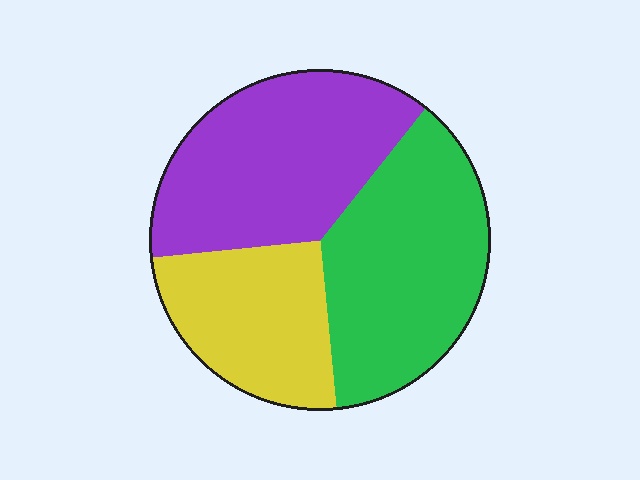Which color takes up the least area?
Yellow, at roughly 25%.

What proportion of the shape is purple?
Purple covers 38% of the shape.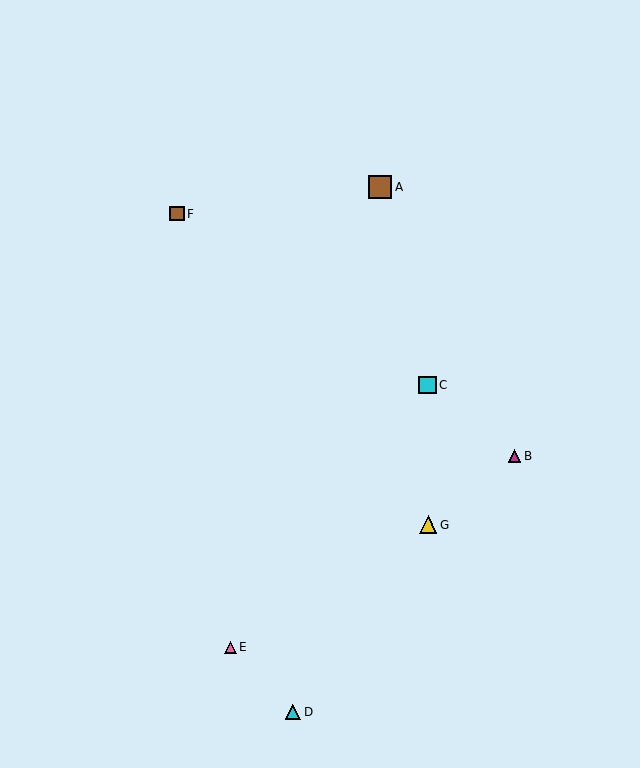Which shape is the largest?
The brown square (labeled A) is the largest.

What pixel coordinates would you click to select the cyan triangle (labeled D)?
Click at (293, 712) to select the cyan triangle D.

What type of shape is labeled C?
Shape C is a cyan square.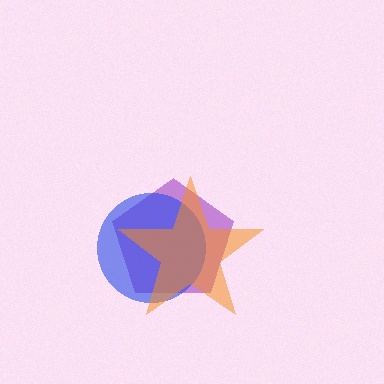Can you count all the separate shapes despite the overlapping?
Yes, there are 3 separate shapes.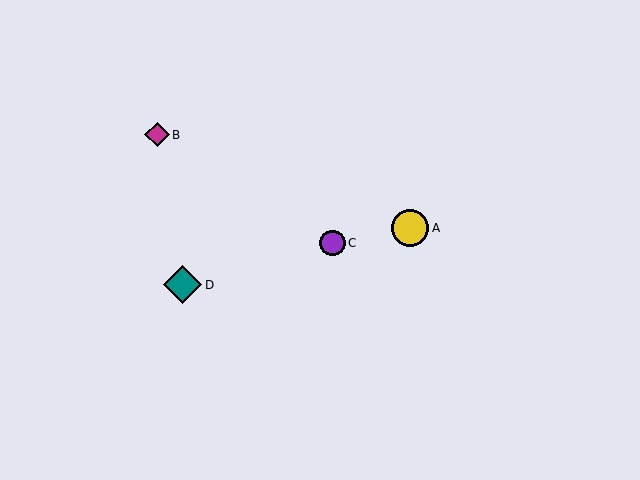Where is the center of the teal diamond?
The center of the teal diamond is at (183, 285).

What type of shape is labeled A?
Shape A is a yellow circle.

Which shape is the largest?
The teal diamond (labeled D) is the largest.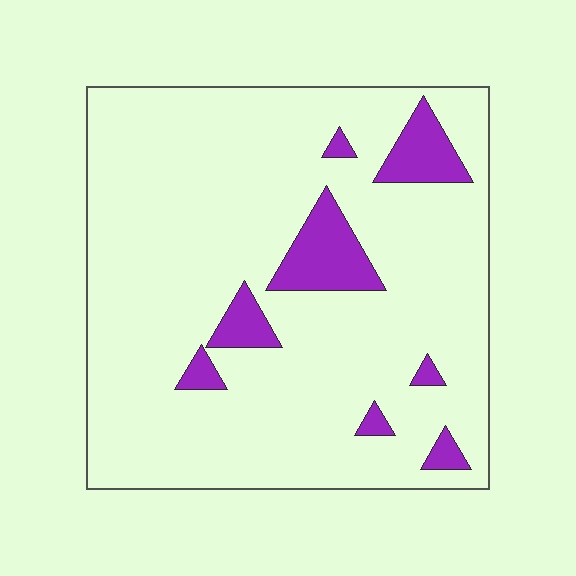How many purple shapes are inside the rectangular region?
8.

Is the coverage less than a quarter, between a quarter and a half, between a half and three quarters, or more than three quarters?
Less than a quarter.